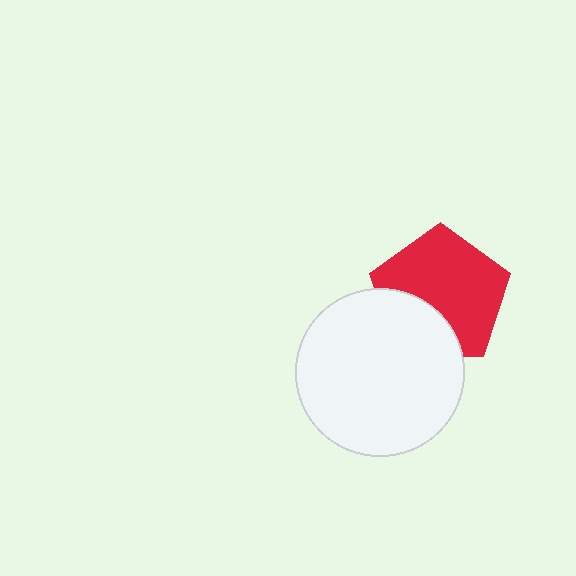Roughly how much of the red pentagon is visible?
Most of it is visible (roughly 70%).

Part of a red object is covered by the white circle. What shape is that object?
It is a pentagon.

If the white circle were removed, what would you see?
You would see the complete red pentagon.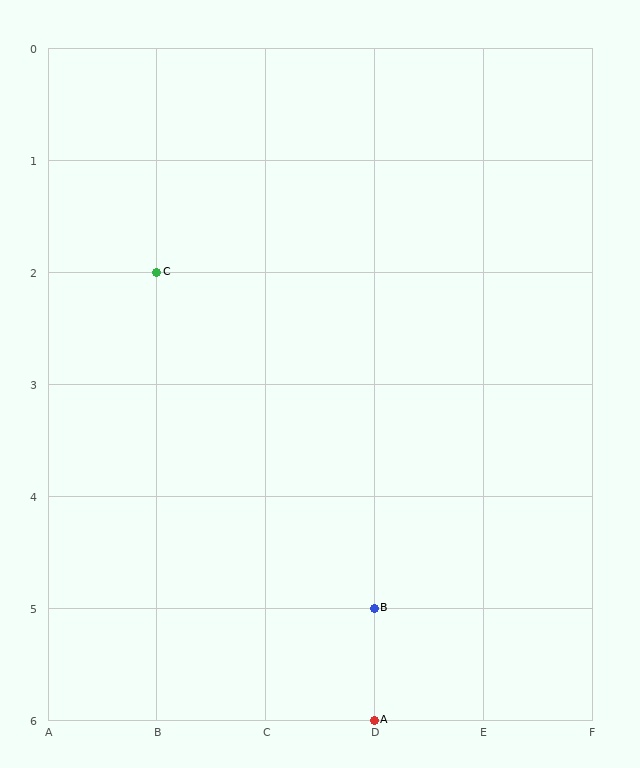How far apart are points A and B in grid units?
Points A and B are 1 row apart.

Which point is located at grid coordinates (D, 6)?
Point A is at (D, 6).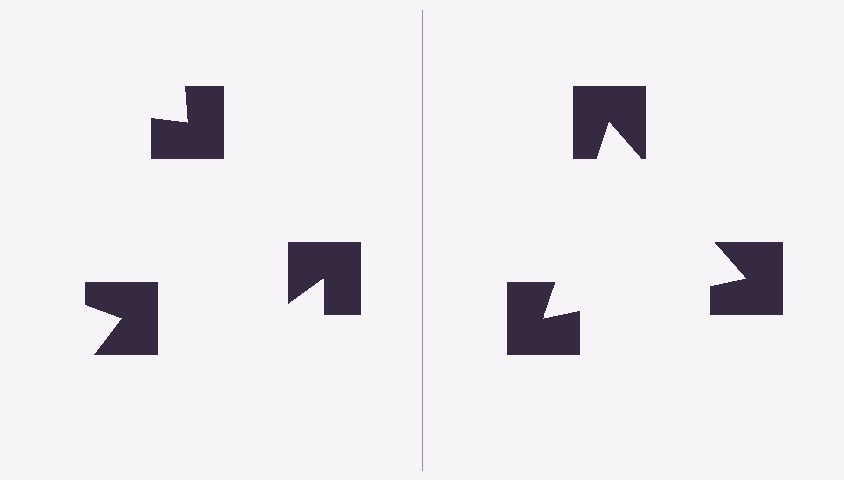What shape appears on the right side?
An illusory triangle.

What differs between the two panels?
The notched squares are positioned identically on both sides; only the wedge orientations differ. On the right they align to a triangle; on the left they are misaligned.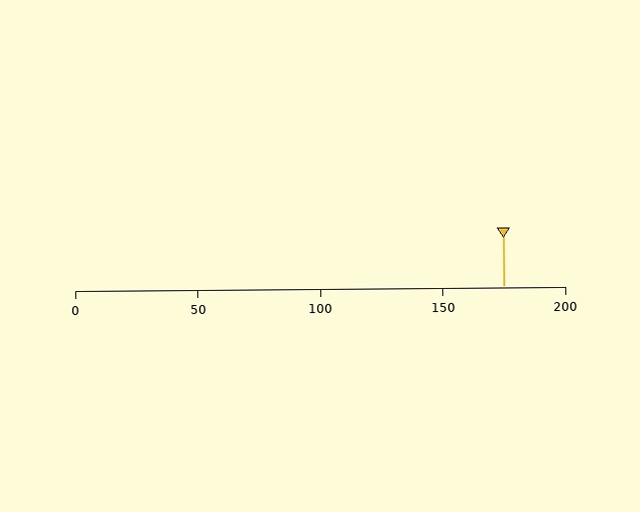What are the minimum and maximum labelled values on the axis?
The axis runs from 0 to 200.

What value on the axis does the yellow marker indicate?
The marker indicates approximately 175.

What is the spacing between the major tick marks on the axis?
The major ticks are spaced 50 apart.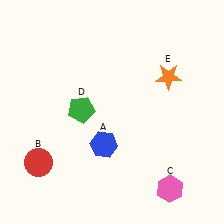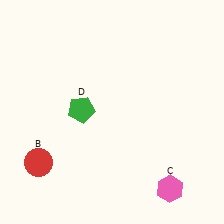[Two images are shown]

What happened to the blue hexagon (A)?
The blue hexagon (A) was removed in Image 2. It was in the bottom-left area of Image 1.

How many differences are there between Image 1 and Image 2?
There are 2 differences between the two images.